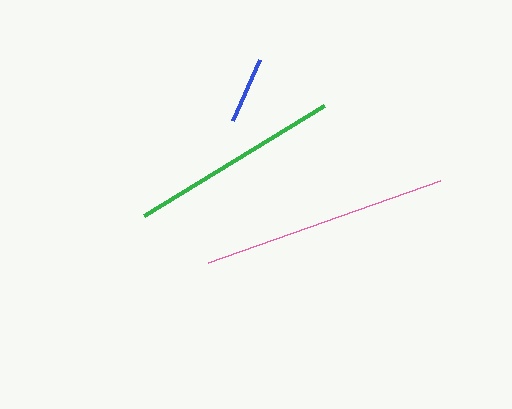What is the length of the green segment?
The green segment is approximately 211 pixels long.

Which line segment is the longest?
The pink line is the longest at approximately 245 pixels.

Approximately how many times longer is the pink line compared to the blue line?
The pink line is approximately 3.7 times the length of the blue line.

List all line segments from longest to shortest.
From longest to shortest: pink, green, blue.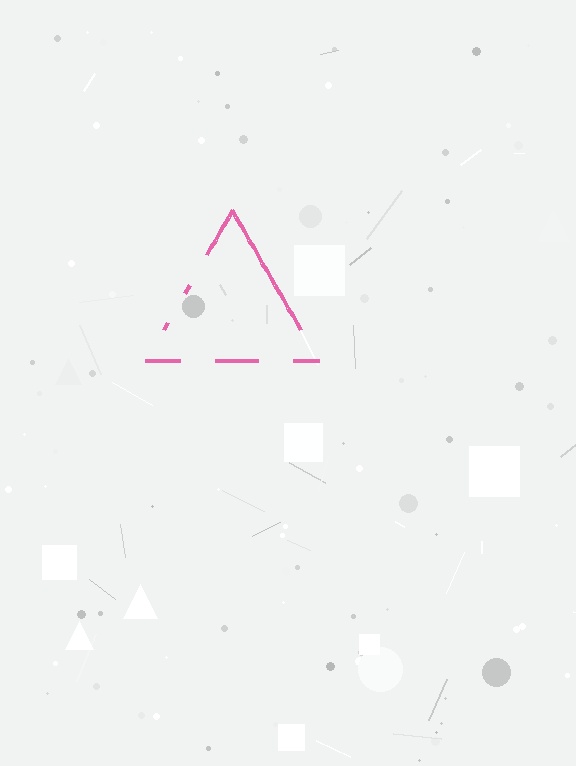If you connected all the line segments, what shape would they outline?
They would outline a triangle.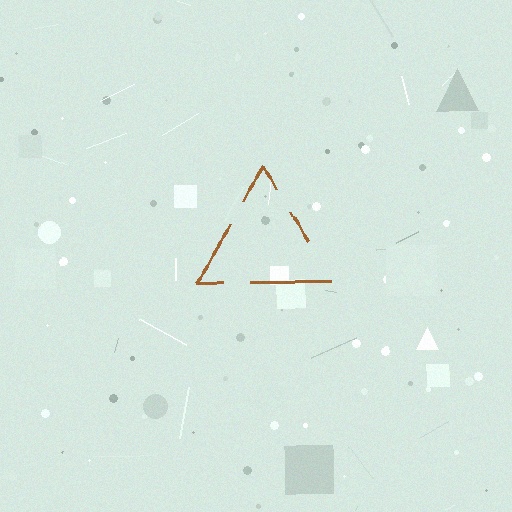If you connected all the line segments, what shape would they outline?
They would outline a triangle.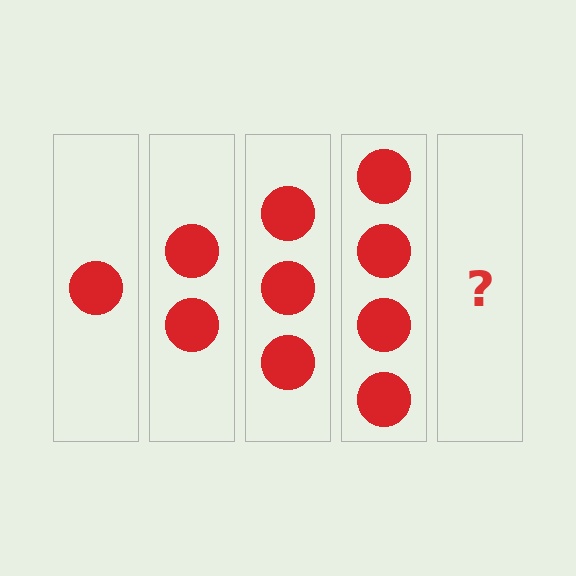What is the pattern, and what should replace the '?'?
The pattern is that each step adds one more circle. The '?' should be 5 circles.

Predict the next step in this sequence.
The next step is 5 circles.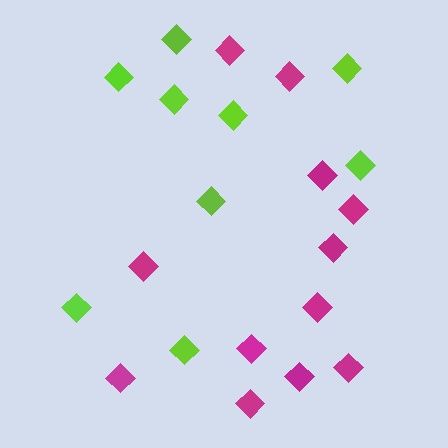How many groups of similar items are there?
There are 2 groups: one group of magenta diamonds (12) and one group of lime diamonds (9).